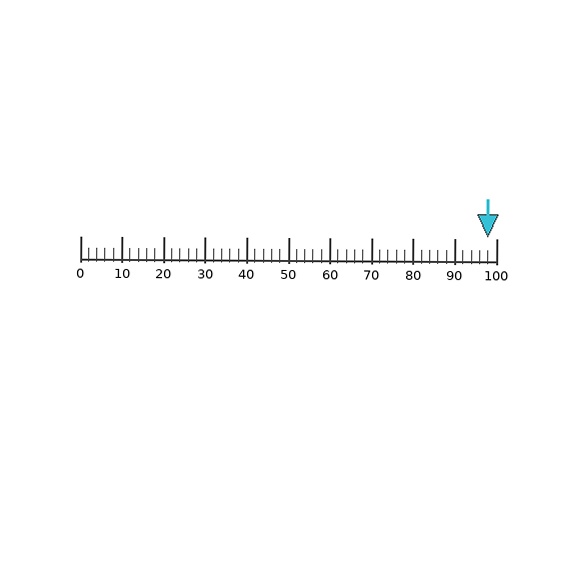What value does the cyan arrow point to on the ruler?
The cyan arrow points to approximately 98.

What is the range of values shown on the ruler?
The ruler shows values from 0 to 100.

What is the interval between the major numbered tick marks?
The major tick marks are spaced 10 units apart.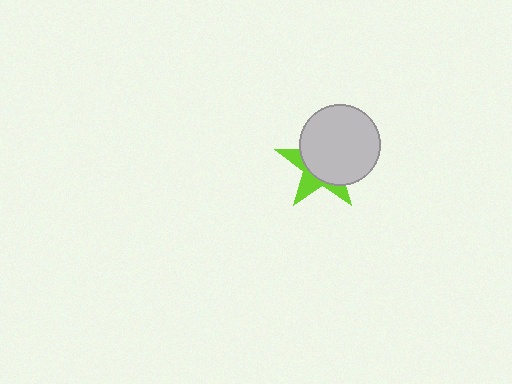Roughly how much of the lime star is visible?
A small part of it is visible (roughly 35%).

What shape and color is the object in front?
The object in front is a light gray circle.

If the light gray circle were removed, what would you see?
You would see the complete lime star.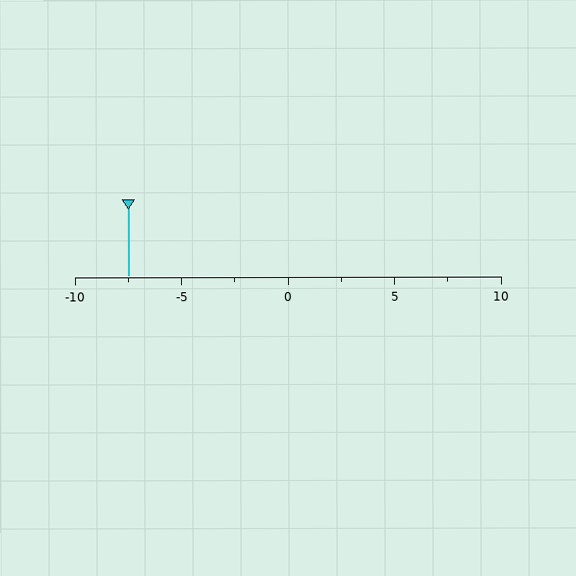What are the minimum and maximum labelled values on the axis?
The axis runs from -10 to 10.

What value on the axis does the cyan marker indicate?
The marker indicates approximately -7.5.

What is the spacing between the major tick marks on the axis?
The major ticks are spaced 5 apart.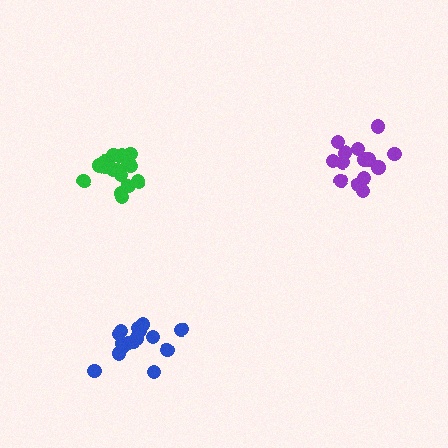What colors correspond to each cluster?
The clusters are colored: blue, green, purple.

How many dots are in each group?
Group 1: 17 dots, Group 2: 17 dots, Group 3: 14 dots (48 total).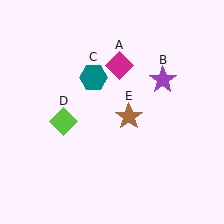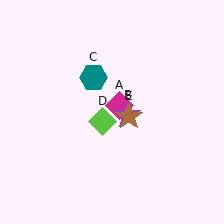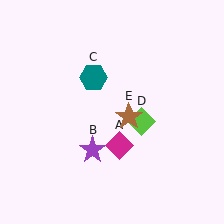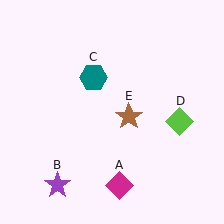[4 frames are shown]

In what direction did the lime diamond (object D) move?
The lime diamond (object D) moved right.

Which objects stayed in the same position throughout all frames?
Teal hexagon (object C) and brown star (object E) remained stationary.